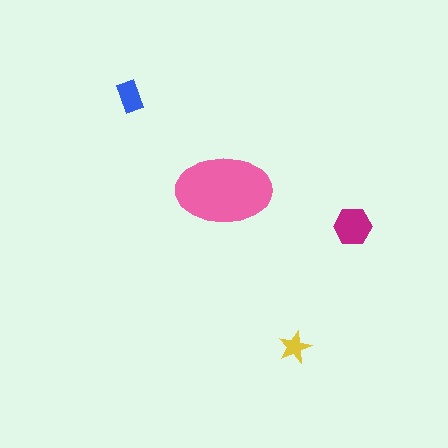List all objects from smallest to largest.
The yellow star, the blue rectangle, the magenta hexagon, the pink ellipse.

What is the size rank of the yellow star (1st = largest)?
4th.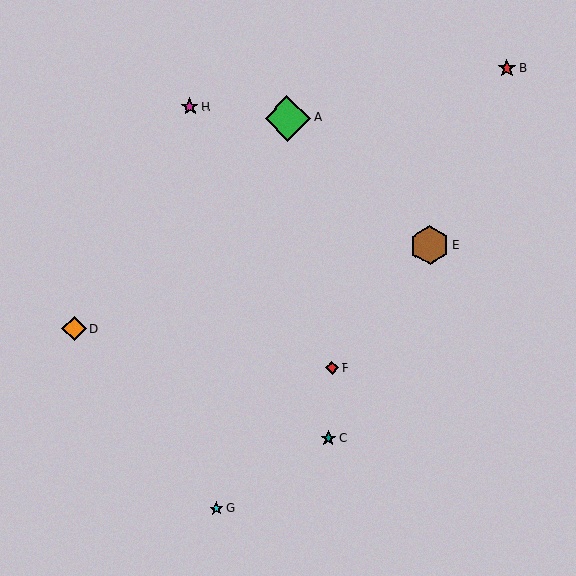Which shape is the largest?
The green diamond (labeled A) is the largest.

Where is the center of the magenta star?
The center of the magenta star is at (190, 107).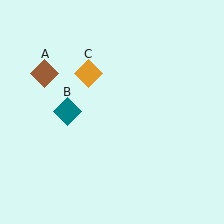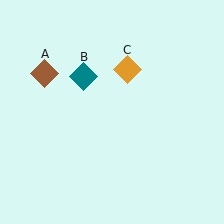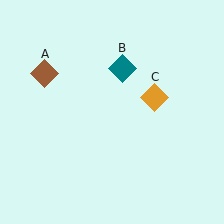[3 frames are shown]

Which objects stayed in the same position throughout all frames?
Brown diamond (object A) remained stationary.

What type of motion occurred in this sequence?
The teal diamond (object B), orange diamond (object C) rotated clockwise around the center of the scene.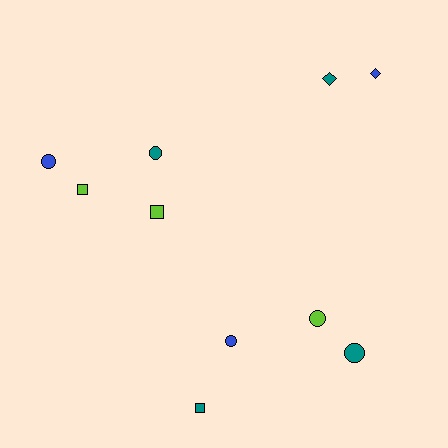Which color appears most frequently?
Teal, with 4 objects.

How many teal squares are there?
There is 1 teal square.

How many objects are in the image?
There are 10 objects.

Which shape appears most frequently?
Circle, with 5 objects.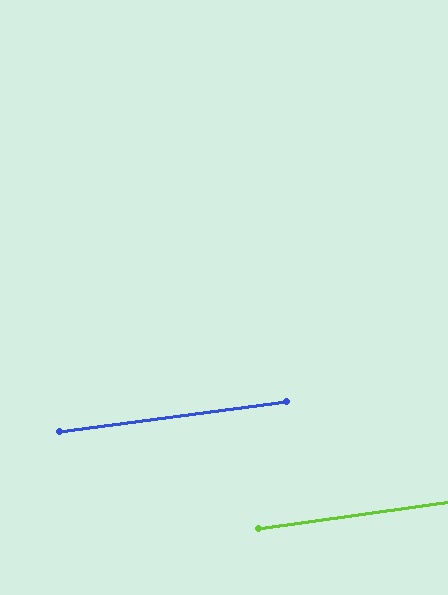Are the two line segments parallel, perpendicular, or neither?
Parallel — their directions differ by only 0.5°.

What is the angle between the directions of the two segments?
Approximately 1 degree.